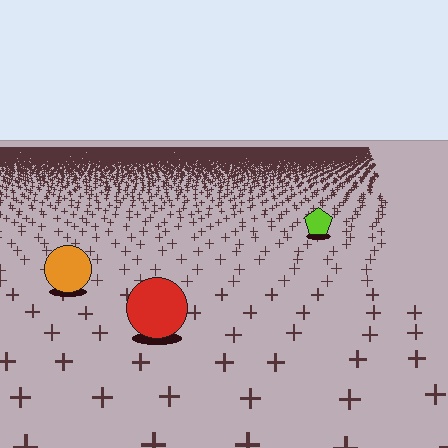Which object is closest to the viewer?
The red circle is closest. The texture marks near it are larger and more spread out.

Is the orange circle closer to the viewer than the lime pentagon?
Yes. The orange circle is closer — you can tell from the texture gradient: the ground texture is coarser near it.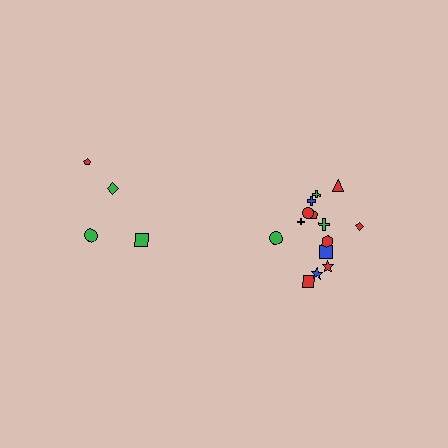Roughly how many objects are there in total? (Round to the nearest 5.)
Roughly 20 objects in total.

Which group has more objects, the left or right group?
The right group.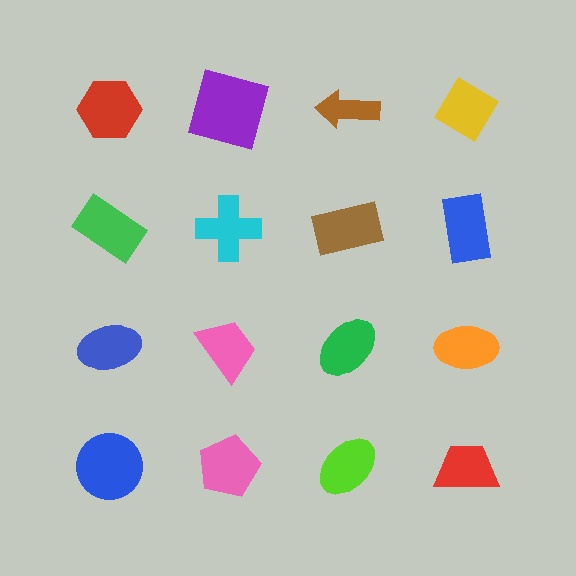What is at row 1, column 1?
A red hexagon.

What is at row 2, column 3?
A brown rectangle.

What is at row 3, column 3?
A green ellipse.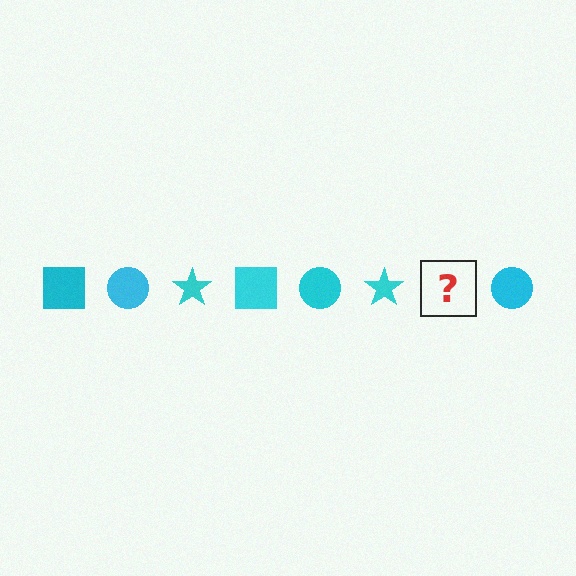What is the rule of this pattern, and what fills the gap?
The rule is that the pattern cycles through square, circle, star shapes in cyan. The gap should be filled with a cyan square.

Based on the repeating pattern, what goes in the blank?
The blank should be a cyan square.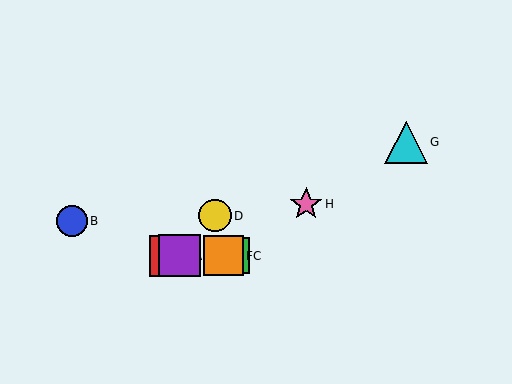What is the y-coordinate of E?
Object E is at y≈256.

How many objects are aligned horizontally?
4 objects (A, C, E, F) are aligned horizontally.